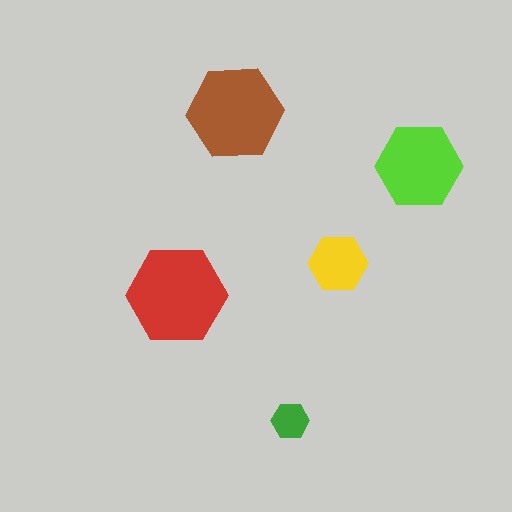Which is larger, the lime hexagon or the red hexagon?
The red one.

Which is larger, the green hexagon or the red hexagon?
The red one.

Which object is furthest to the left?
The red hexagon is leftmost.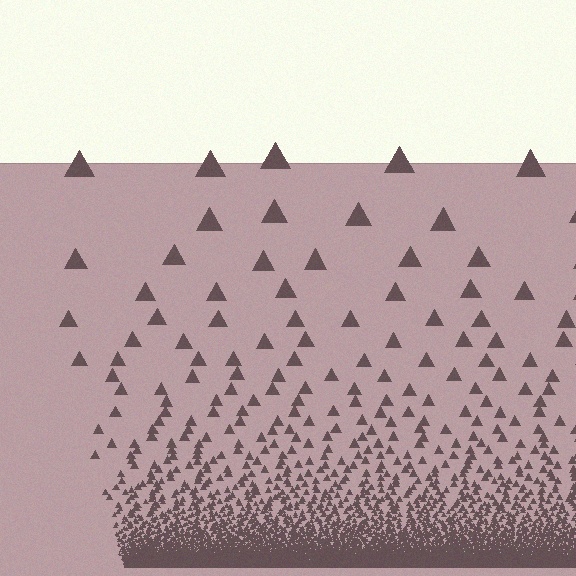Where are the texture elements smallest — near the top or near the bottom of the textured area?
Near the bottom.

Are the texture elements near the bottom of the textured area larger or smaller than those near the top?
Smaller. The gradient is inverted — elements near the bottom are smaller and denser.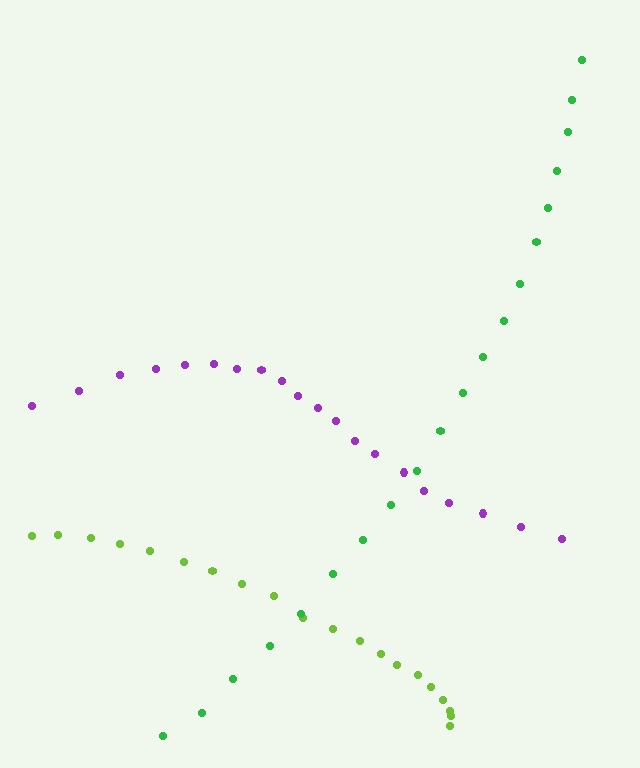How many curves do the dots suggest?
There are 3 distinct paths.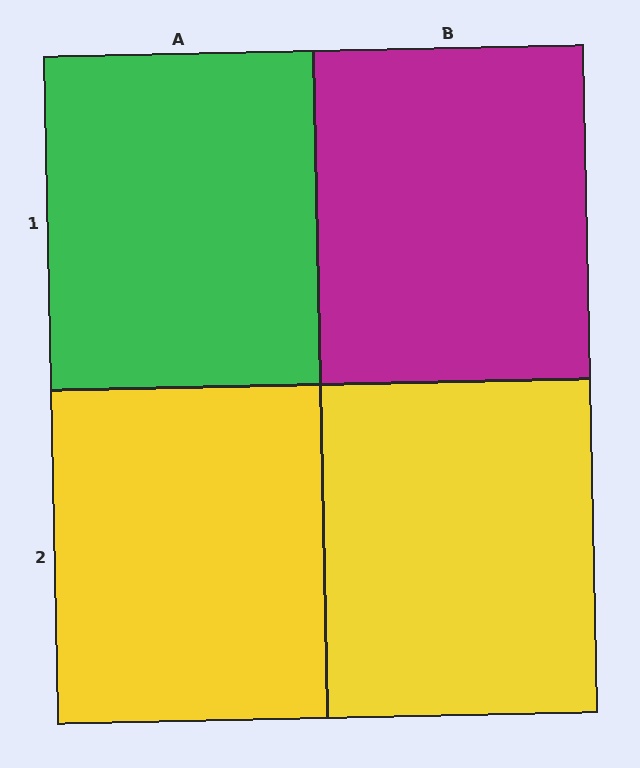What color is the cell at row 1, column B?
Magenta.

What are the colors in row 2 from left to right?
Yellow, yellow.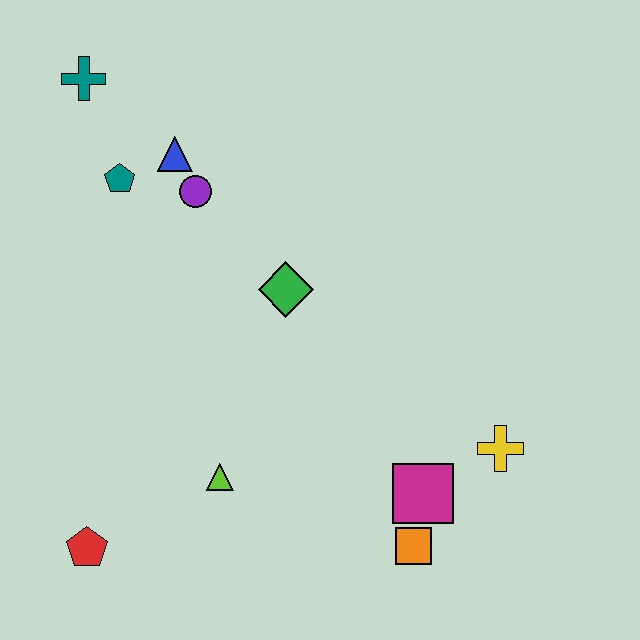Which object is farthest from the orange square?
The teal cross is farthest from the orange square.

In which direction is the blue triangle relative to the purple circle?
The blue triangle is above the purple circle.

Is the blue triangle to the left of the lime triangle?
Yes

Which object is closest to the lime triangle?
The red pentagon is closest to the lime triangle.